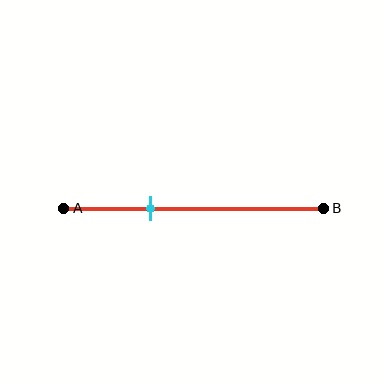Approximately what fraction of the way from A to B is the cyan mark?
The cyan mark is approximately 35% of the way from A to B.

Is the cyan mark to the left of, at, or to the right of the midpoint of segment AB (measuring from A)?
The cyan mark is to the left of the midpoint of segment AB.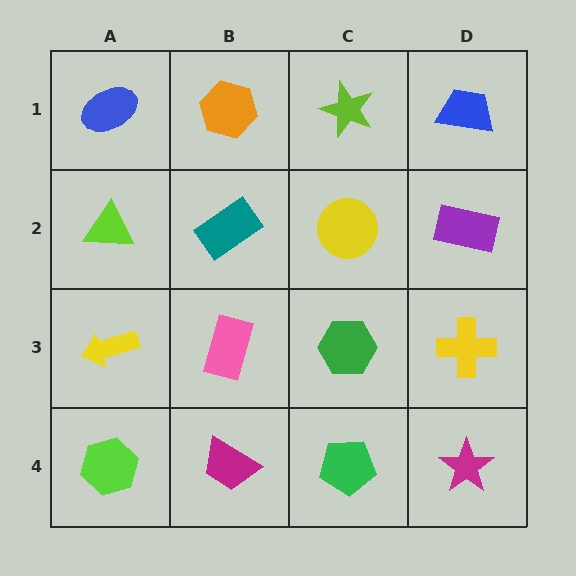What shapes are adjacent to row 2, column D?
A blue trapezoid (row 1, column D), a yellow cross (row 3, column D), a yellow circle (row 2, column C).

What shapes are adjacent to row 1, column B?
A teal rectangle (row 2, column B), a blue ellipse (row 1, column A), a lime star (row 1, column C).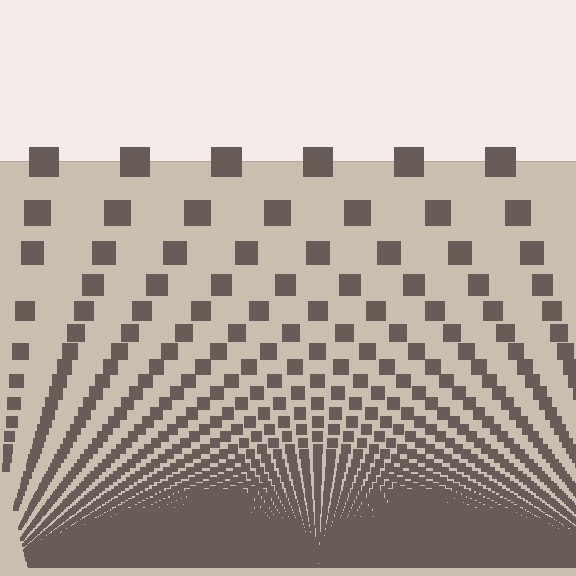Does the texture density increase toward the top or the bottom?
Density increases toward the bottom.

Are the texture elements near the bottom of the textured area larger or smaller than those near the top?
Smaller. The gradient is inverted — elements near the bottom are smaller and denser.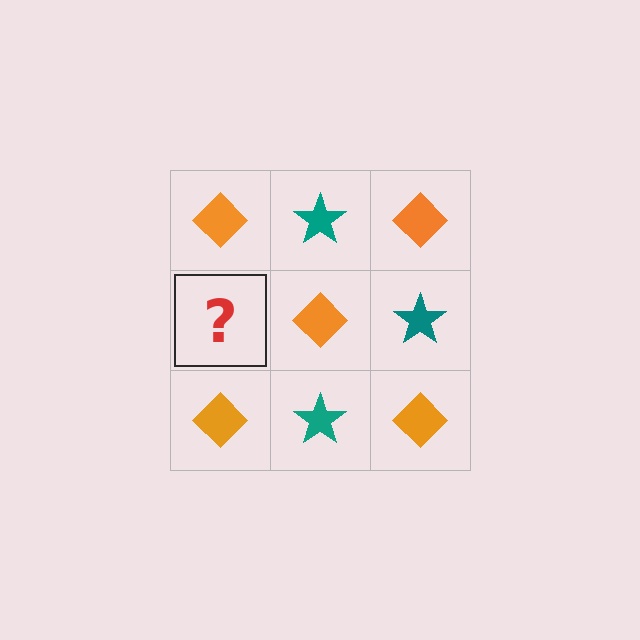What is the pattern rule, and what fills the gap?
The rule is that it alternates orange diamond and teal star in a checkerboard pattern. The gap should be filled with a teal star.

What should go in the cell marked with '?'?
The missing cell should contain a teal star.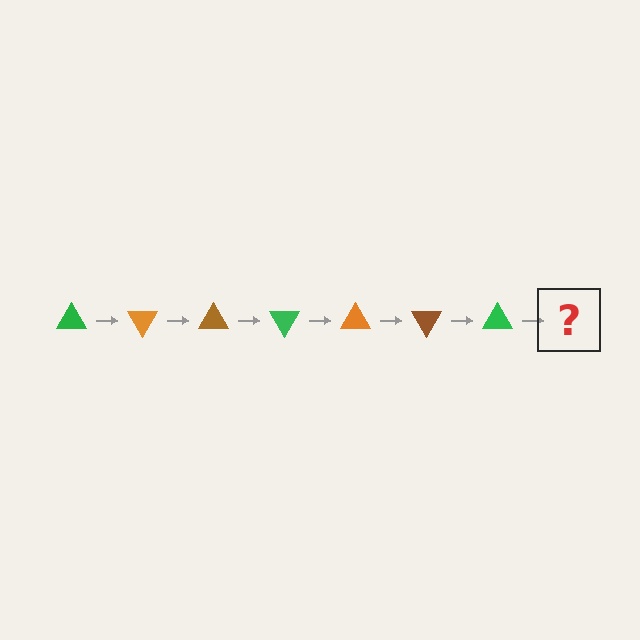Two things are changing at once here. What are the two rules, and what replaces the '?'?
The two rules are that it rotates 60 degrees each step and the color cycles through green, orange, and brown. The '?' should be an orange triangle, rotated 420 degrees from the start.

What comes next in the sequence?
The next element should be an orange triangle, rotated 420 degrees from the start.